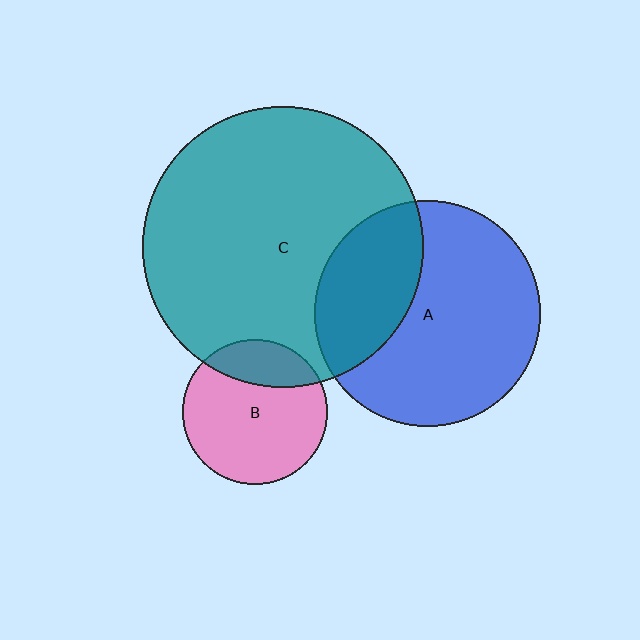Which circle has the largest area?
Circle C (teal).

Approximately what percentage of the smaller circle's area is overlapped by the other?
Approximately 30%.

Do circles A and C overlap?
Yes.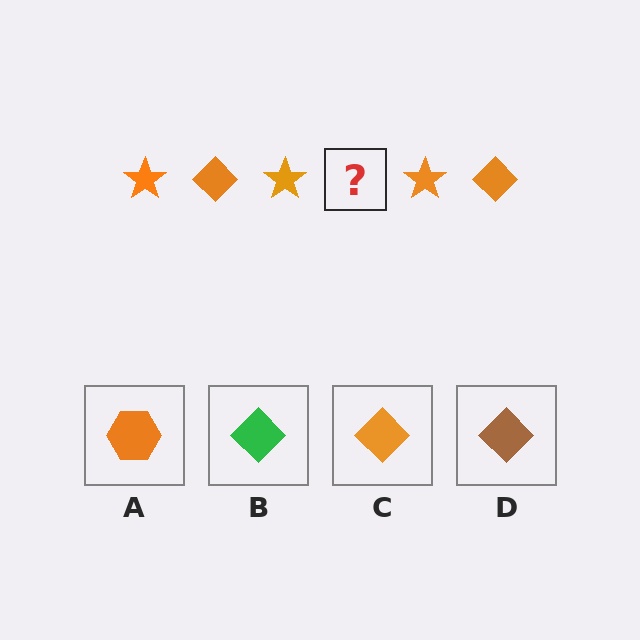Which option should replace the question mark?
Option C.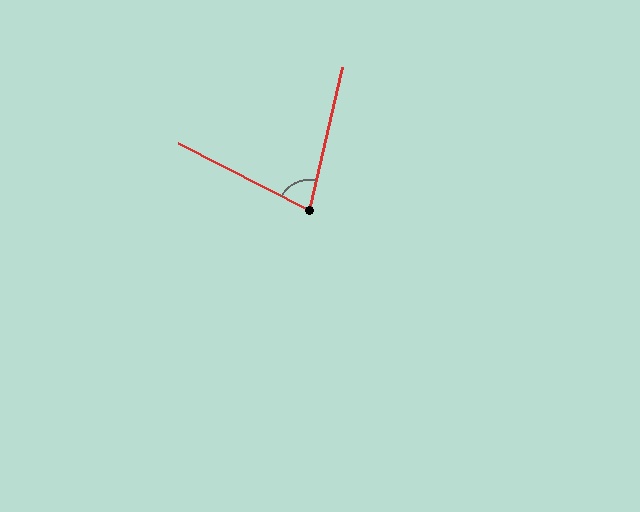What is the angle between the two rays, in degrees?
Approximately 76 degrees.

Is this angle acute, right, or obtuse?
It is acute.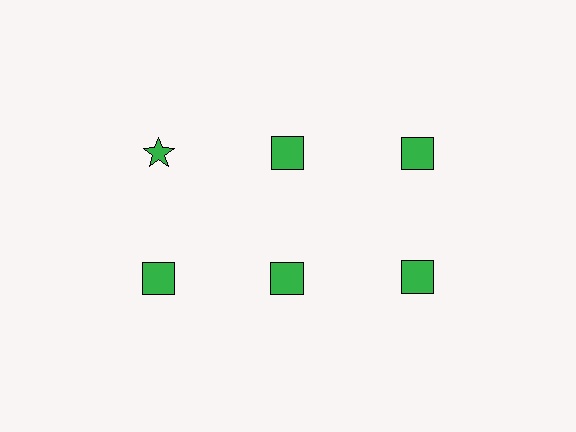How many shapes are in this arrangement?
There are 6 shapes arranged in a grid pattern.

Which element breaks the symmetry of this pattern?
The green star in the top row, leftmost column breaks the symmetry. All other shapes are green squares.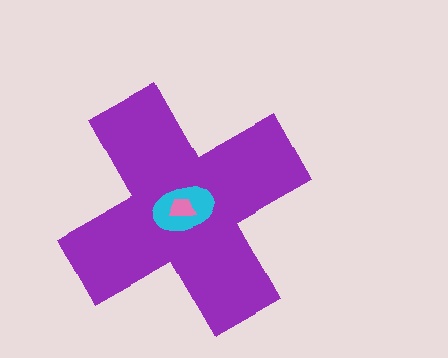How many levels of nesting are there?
3.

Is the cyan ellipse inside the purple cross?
Yes.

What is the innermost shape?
The pink trapezoid.